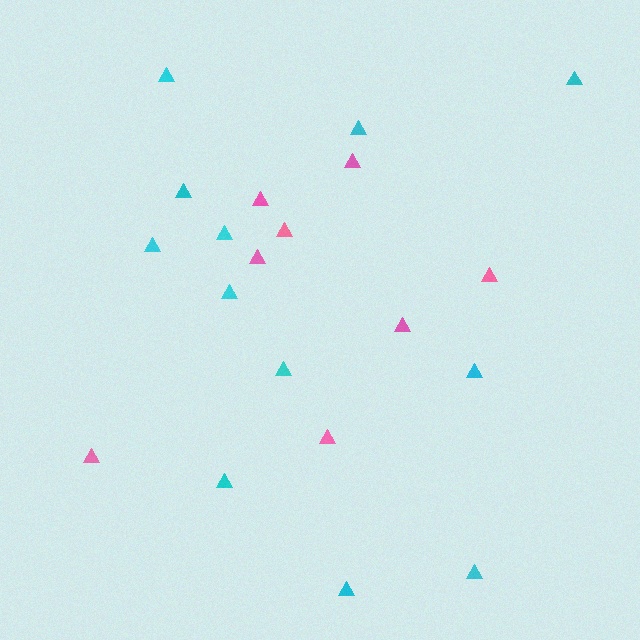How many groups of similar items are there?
There are 2 groups: one group of cyan triangles (12) and one group of pink triangles (8).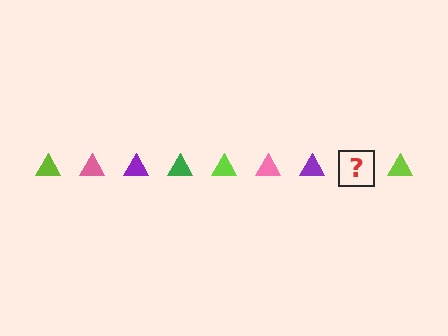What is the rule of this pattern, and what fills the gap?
The rule is that the pattern cycles through lime, pink, purple, green triangles. The gap should be filled with a green triangle.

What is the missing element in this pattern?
The missing element is a green triangle.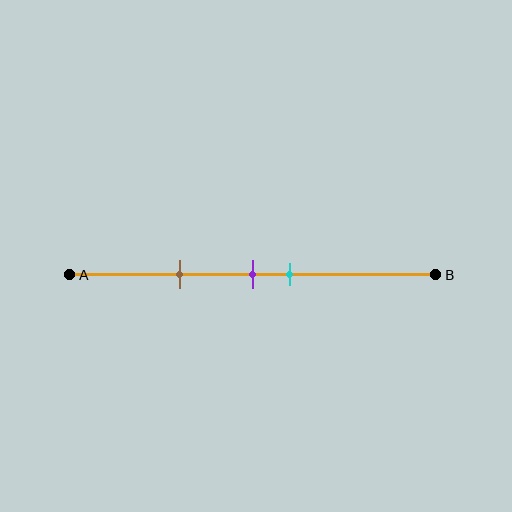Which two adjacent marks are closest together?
The purple and cyan marks are the closest adjacent pair.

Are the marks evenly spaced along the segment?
No, the marks are not evenly spaced.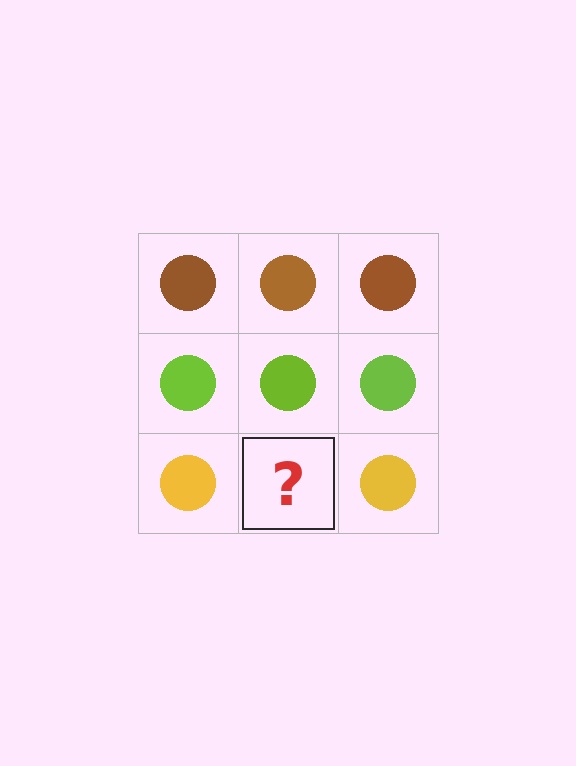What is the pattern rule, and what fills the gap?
The rule is that each row has a consistent color. The gap should be filled with a yellow circle.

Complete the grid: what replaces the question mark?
The question mark should be replaced with a yellow circle.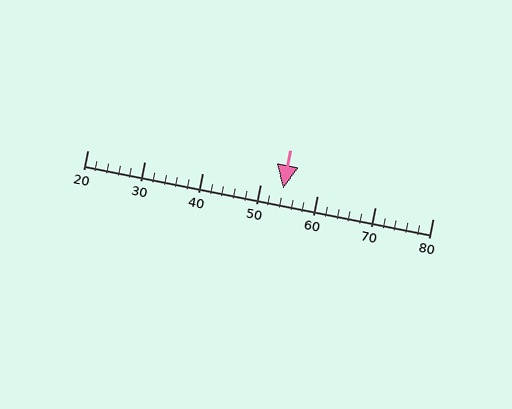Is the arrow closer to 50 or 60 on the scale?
The arrow is closer to 50.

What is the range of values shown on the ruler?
The ruler shows values from 20 to 80.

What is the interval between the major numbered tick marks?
The major tick marks are spaced 10 units apart.